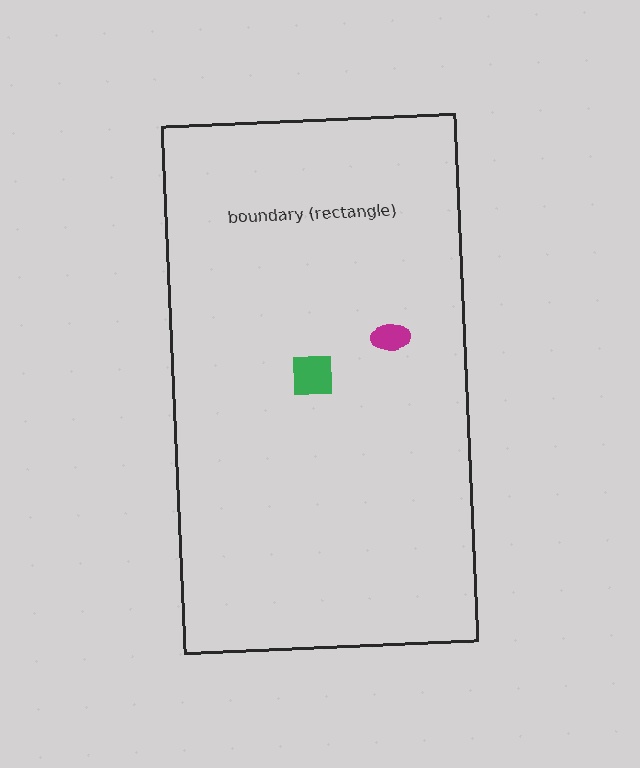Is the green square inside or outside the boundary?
Inside.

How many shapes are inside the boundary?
2 inside, 0 outside.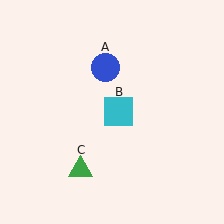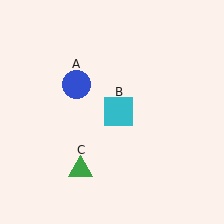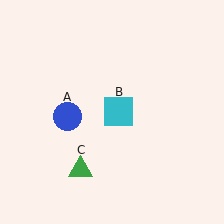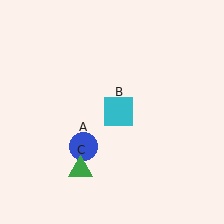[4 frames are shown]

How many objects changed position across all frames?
1 object changed position: blue circle (object A).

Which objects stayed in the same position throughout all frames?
Cyan square (object B) and green triangle (object C) remained stationary.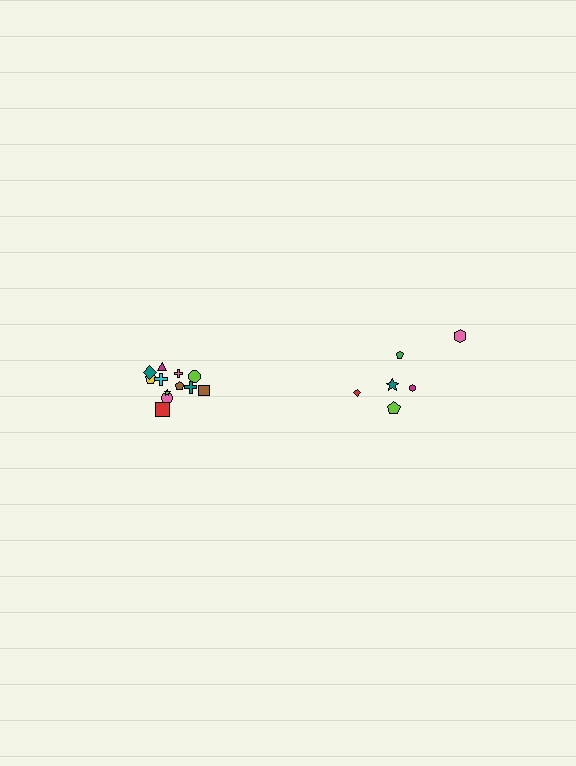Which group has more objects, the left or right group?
The left group.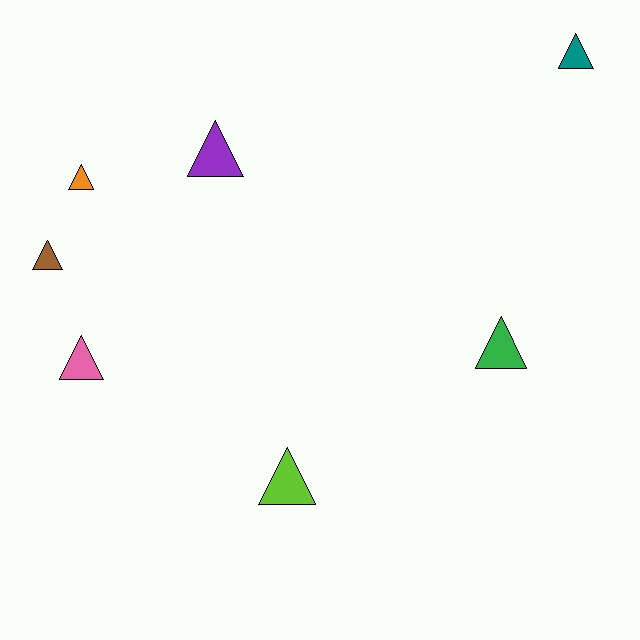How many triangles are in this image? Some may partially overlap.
There are 7 triangles.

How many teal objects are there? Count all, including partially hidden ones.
There is 1 teal object.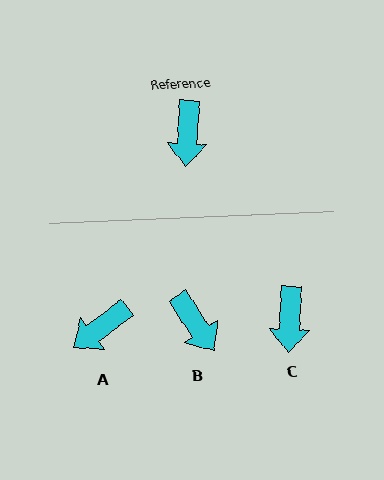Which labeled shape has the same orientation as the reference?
C.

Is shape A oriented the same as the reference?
No, it is off by about 50 degrees.